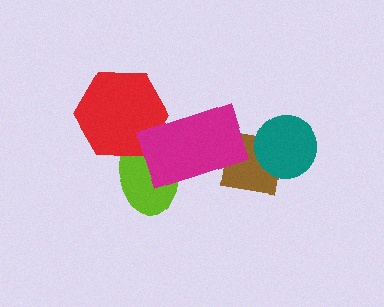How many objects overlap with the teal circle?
1 object overlaps with the teal circle.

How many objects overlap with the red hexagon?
2 objects overlap with the red hexagon.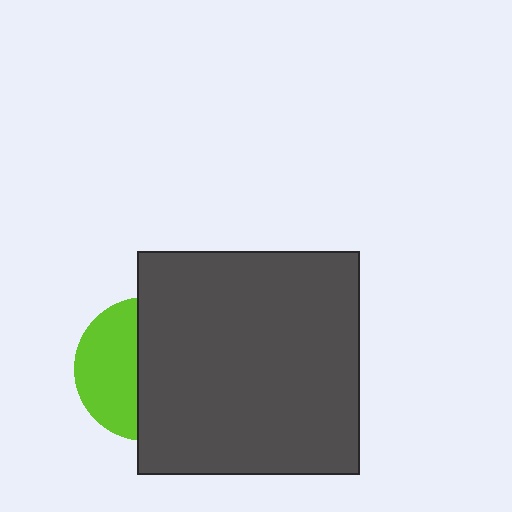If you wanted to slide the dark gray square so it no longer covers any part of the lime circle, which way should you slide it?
Slide it right — that is the most direct way to separate the two shapes.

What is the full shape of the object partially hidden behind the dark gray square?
The partially hidden object is a lime circle.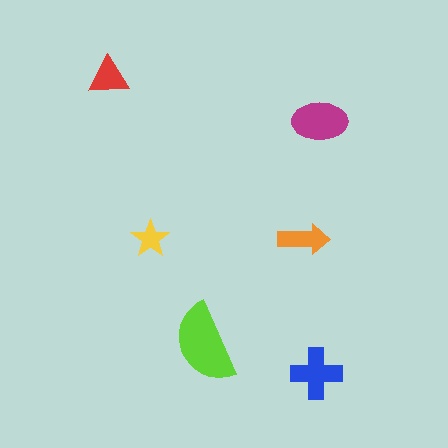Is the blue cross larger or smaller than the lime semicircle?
Smaller.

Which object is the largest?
The lime semicircle.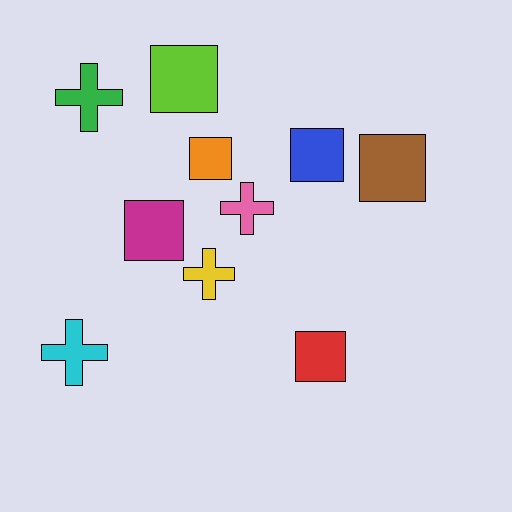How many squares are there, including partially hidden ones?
There are 6 squares.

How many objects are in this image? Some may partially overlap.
There are 10 objects.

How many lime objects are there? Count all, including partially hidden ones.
There is 1 lime object.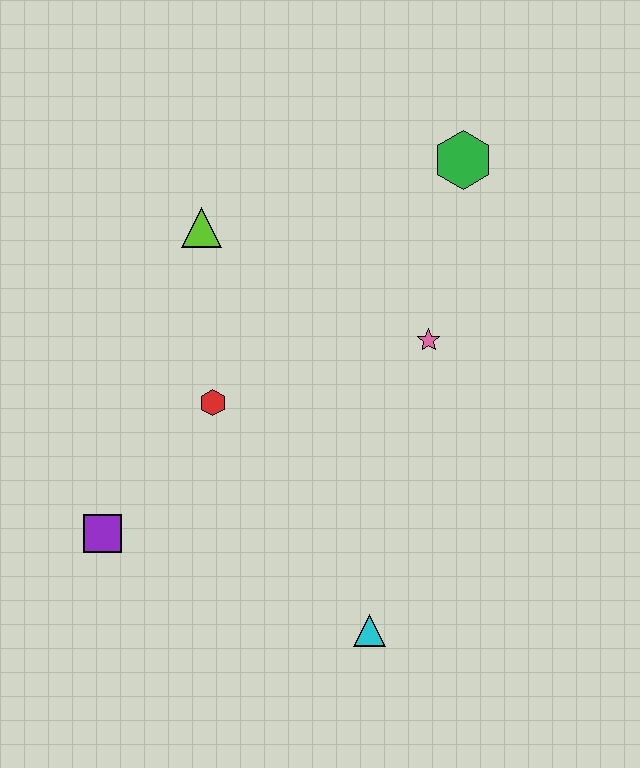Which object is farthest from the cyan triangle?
The green hexagon is farthest from the cyan triangle.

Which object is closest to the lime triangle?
The red hexagon is closest to the lime triangle.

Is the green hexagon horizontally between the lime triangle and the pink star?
No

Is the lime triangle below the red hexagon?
No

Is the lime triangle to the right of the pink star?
No